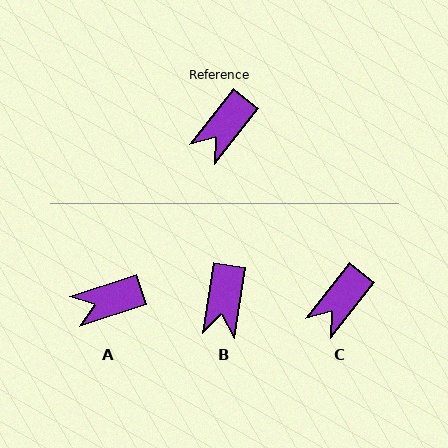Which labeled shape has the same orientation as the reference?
C.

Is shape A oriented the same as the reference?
No, it is off by about 33 degrees.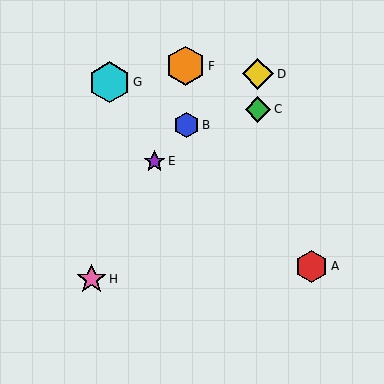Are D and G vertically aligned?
No, D is at x≈258 and G is at x≈109.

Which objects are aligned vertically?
Objects C, D are aligned vertically.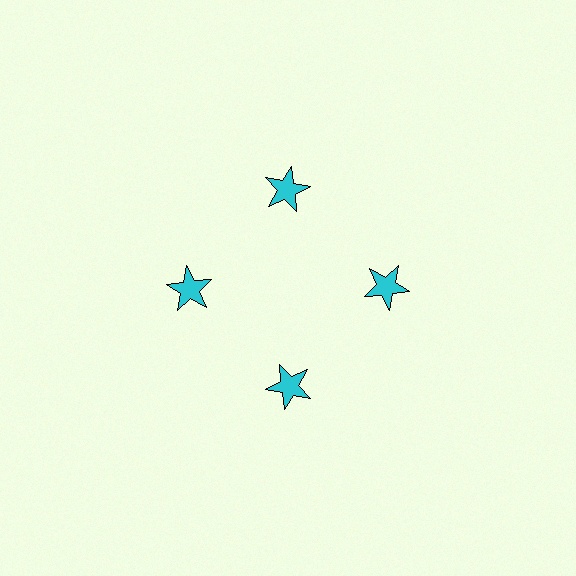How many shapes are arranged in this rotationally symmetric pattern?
There are 4 shapes, arranged in 4 groups of 1.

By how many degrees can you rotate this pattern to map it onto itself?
The pattern maps onto itself every 90 degrees of rotation.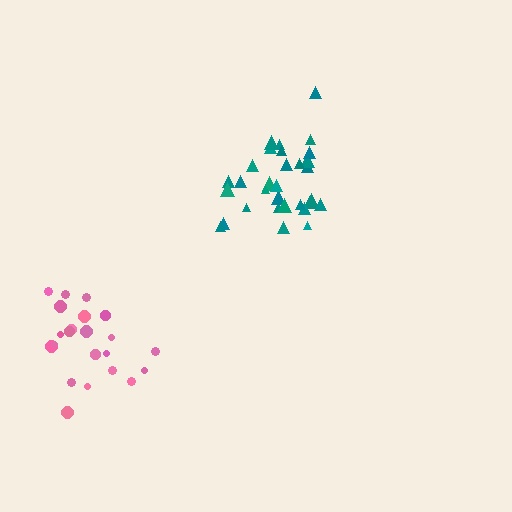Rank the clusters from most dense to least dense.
pink, teal.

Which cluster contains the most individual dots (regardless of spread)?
Teal (31).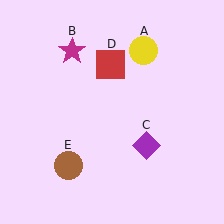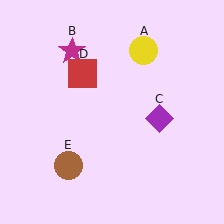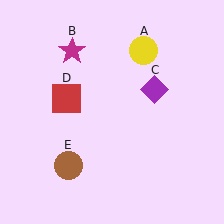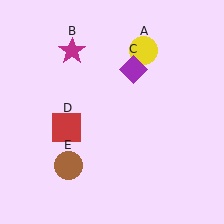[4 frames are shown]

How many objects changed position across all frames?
2 objects changed position: purple diamond (object C), red square (object D).